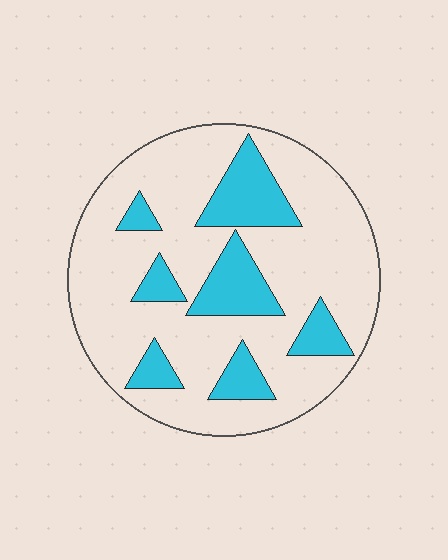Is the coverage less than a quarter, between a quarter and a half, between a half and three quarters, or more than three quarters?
Less than a quarter.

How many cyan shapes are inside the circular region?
7.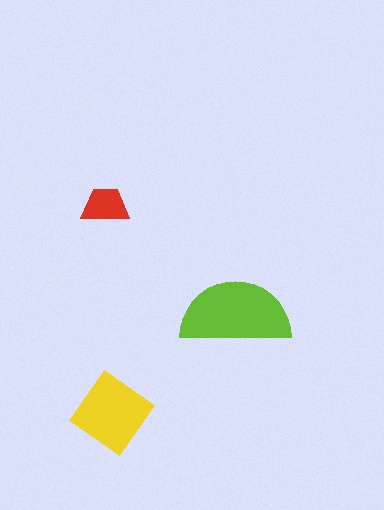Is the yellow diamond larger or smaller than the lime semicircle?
Smaller.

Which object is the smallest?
The red trapezoid.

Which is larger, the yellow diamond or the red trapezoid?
The yellow diamond.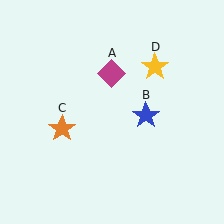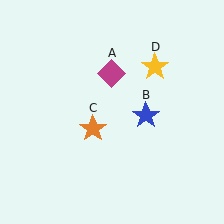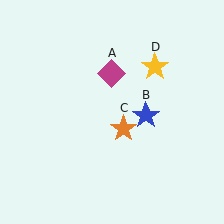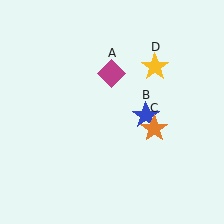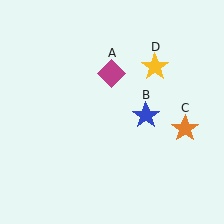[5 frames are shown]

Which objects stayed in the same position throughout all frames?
Magenta diamond (object A) and blue star (object B) and yellow star (object D) remained stationary.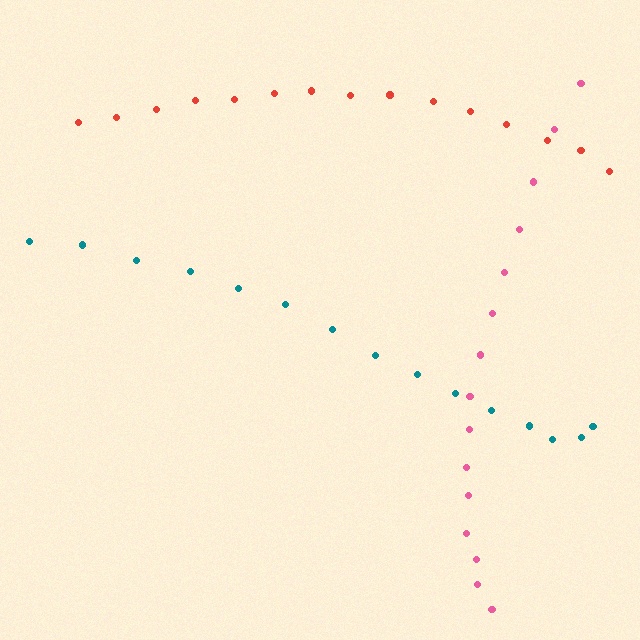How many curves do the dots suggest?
There are 3 distinct paths.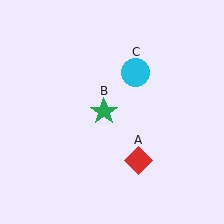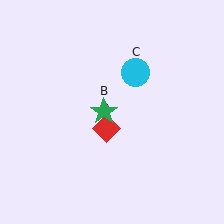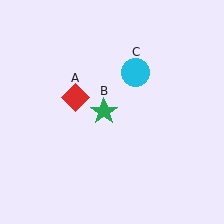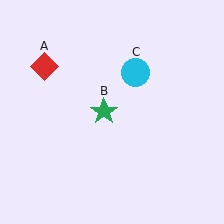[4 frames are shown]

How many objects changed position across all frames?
1 object changed position: red diamond (object A).